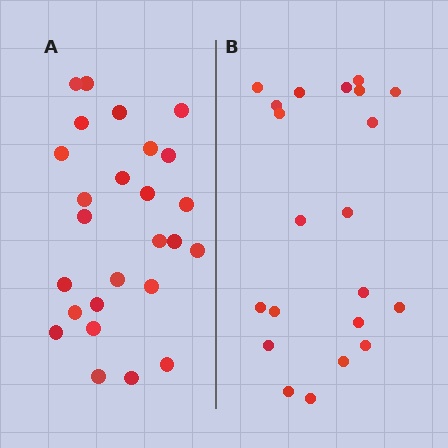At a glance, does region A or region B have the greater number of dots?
Region A (the left region) has more dots.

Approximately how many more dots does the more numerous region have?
Region A has about 5 more dots than region B.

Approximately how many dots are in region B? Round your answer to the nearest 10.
About 20 dots. (The exact count is 21, which rounds to 20.)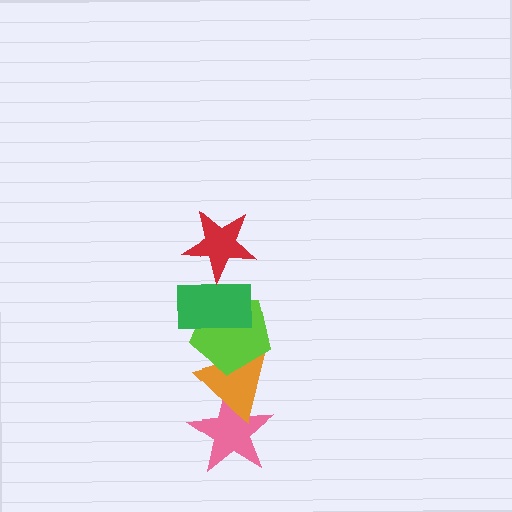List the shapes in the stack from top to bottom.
From top to bottom: the red star, the green rectangle, the lime pentagon, the orange triangle, the pink star.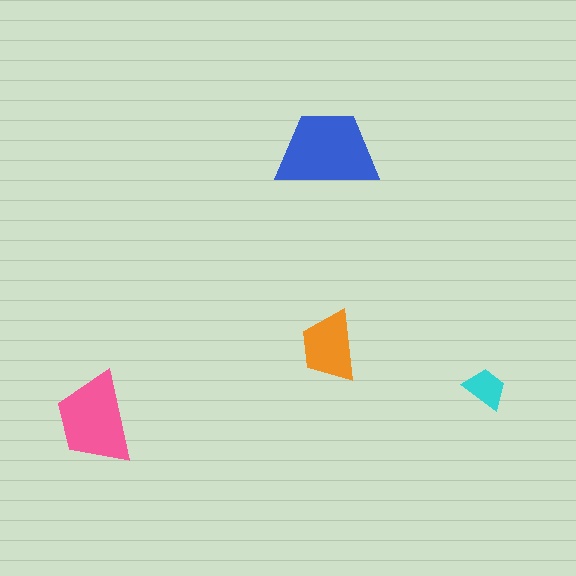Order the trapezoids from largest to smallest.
the blue one, the pink one, the orange one, the cyan one.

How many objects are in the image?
There are 4 objects in the image.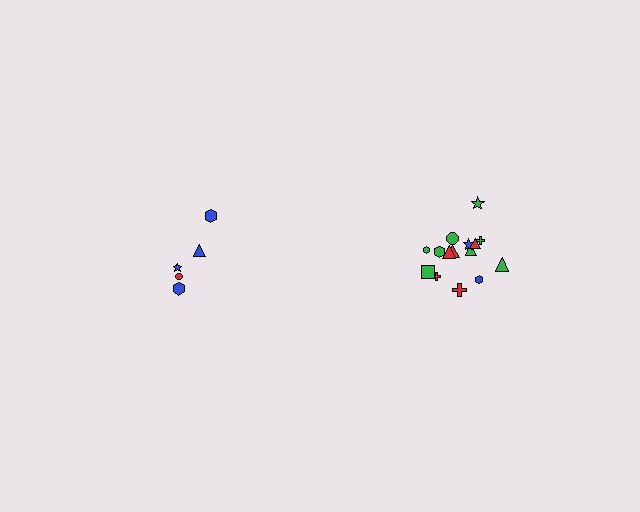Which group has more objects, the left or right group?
The right group.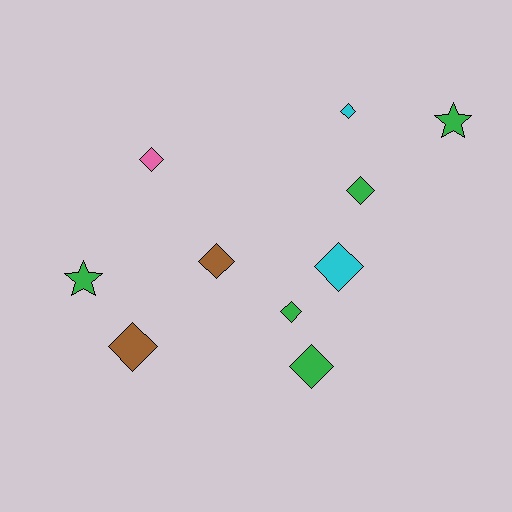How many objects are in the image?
There are 10 objects.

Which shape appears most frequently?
Diamond, with 8 objects.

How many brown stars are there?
There are no brown stars.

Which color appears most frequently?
Green, with 5 objects.